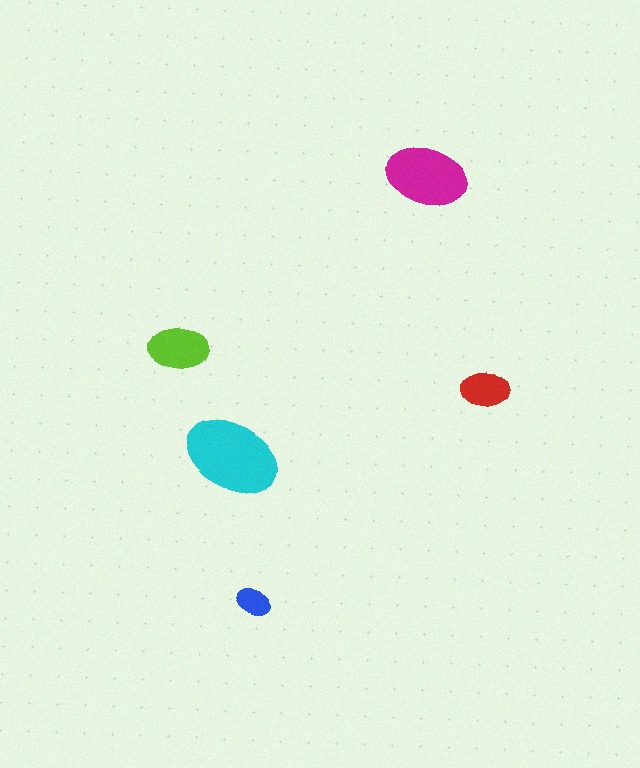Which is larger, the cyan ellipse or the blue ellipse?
The cyan one.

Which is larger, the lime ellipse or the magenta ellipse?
The magenta one.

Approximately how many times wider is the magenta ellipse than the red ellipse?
About 1.5 times wider.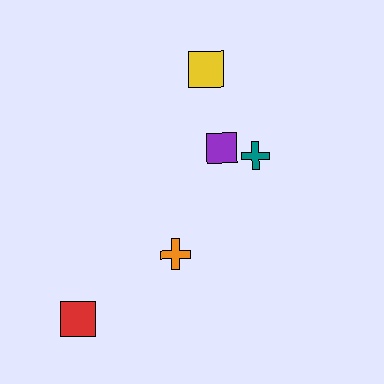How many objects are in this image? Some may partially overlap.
There are 5 objects.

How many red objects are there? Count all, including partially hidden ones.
There is 1 red object.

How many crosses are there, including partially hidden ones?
There are 2 crosses.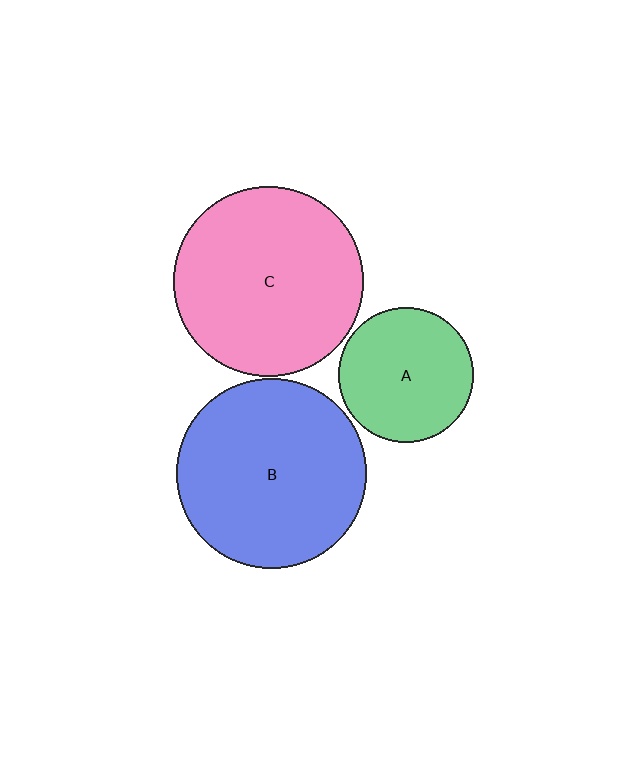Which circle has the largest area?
Circle C (pink).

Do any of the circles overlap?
No, none of the circles overlap.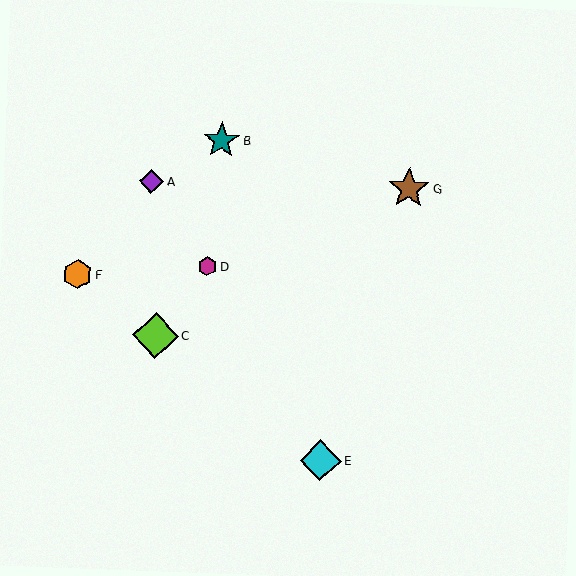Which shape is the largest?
The lime diamond (labeled C) is the largest.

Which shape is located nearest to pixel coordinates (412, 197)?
The brown star (labeled G) at (409, 189) is nearest to that location.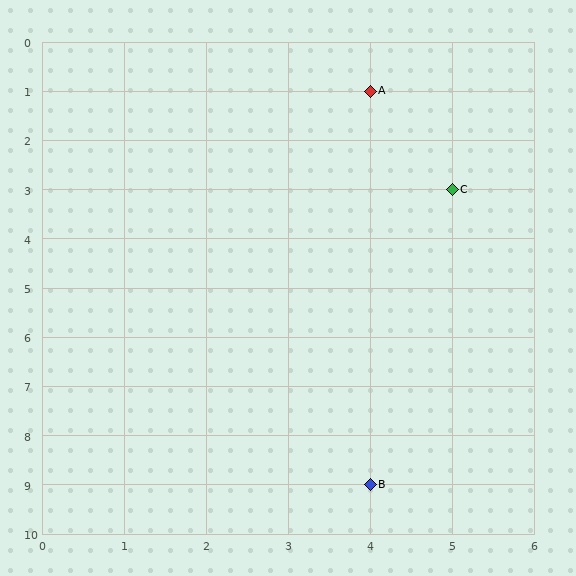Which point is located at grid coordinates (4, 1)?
Point A is at (4, 1).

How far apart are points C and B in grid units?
Points C and B are 1 column and 6 rows apart (about 6.1 grid units diagonally).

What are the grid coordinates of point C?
Point C is at grid coordinates (5, 3).